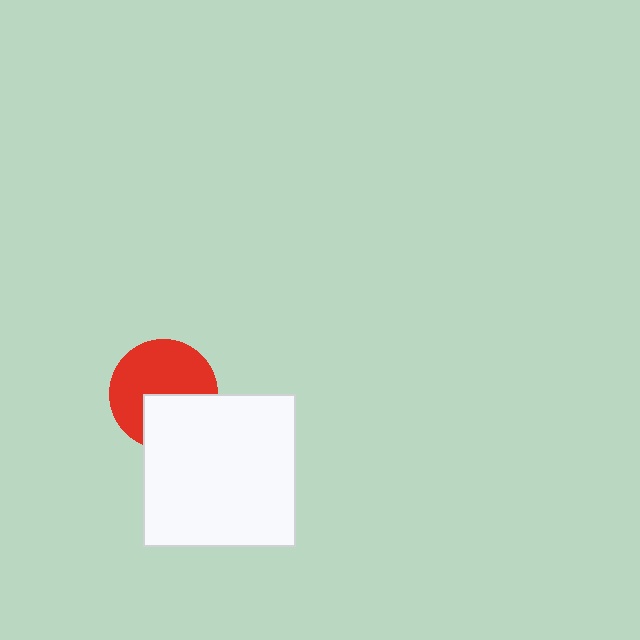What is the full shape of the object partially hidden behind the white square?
The partially hidden object is a red circle.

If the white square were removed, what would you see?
You would see the complete red circle.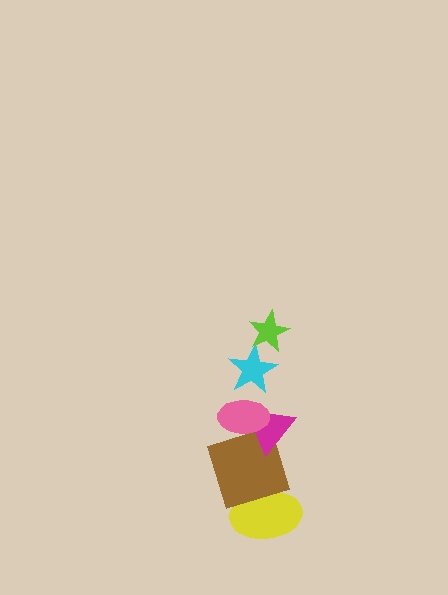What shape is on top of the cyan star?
The lime star is on top of the cyan star.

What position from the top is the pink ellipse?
The pink ellipse is 3rd from the top.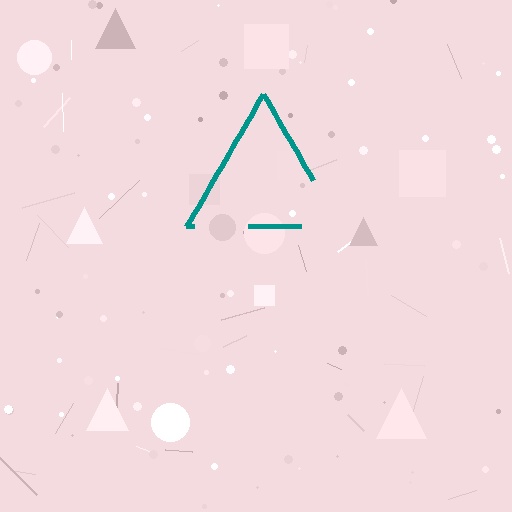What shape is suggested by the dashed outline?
The dashed outline suggests a triangle.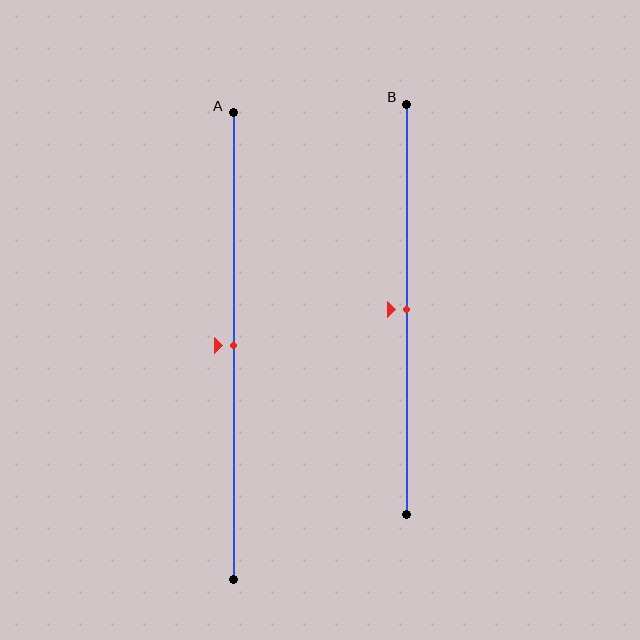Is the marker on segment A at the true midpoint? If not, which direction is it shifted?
Yes, the marker on segment A is at the true midpoint.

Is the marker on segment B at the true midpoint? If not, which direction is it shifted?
Yes, the marker on segment B is at the true midpoint.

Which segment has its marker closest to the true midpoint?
Segment A has its marker closest to the true midpoint.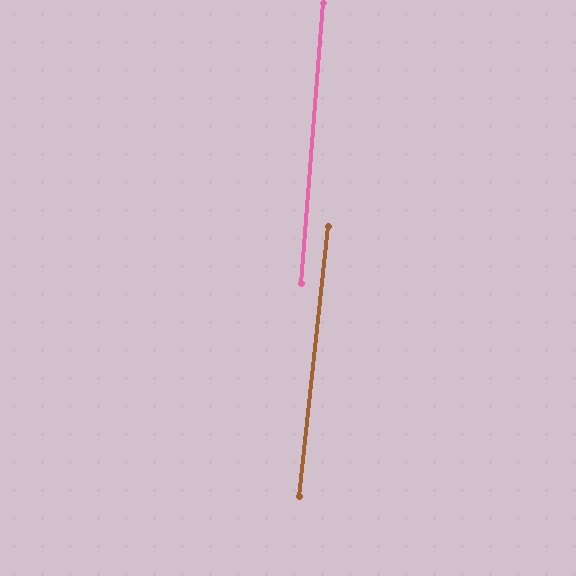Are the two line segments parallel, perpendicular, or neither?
Parallel — their directions differ by only 1.8°.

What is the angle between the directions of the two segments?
Approximately 2 degrees.